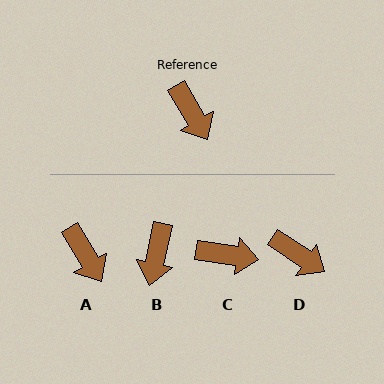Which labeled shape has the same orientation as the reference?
A.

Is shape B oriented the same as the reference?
No, it is off by about 43 degrees.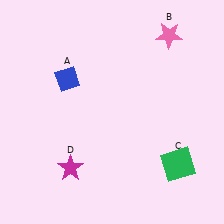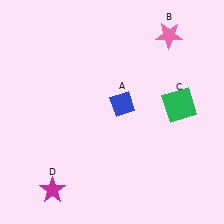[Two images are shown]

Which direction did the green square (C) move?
The green square (C) moved up.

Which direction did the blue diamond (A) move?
The blue diamond (A) moved right.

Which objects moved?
The objects that moved are: the blue diamond (A), the green square (C), the magenta star (D).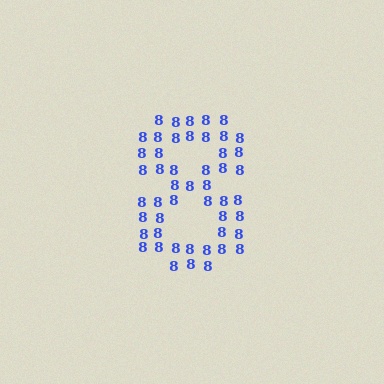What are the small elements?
The small elements are digit 8's.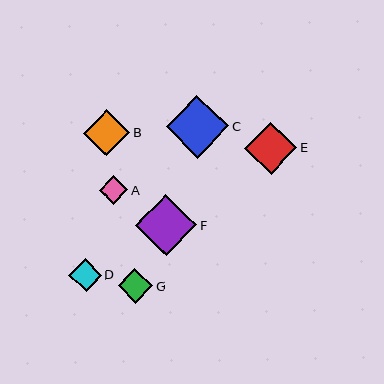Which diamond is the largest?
Diamond C is the largest with a size of approximately 62 pixels.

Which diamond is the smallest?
Diamond A is the smallest with a size of approximately 29 pixels.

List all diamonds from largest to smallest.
From largest to smallest: C, F, E, B, G, D, A.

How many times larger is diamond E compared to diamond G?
Diamond E is approximately 1.5 times the size of diamond G.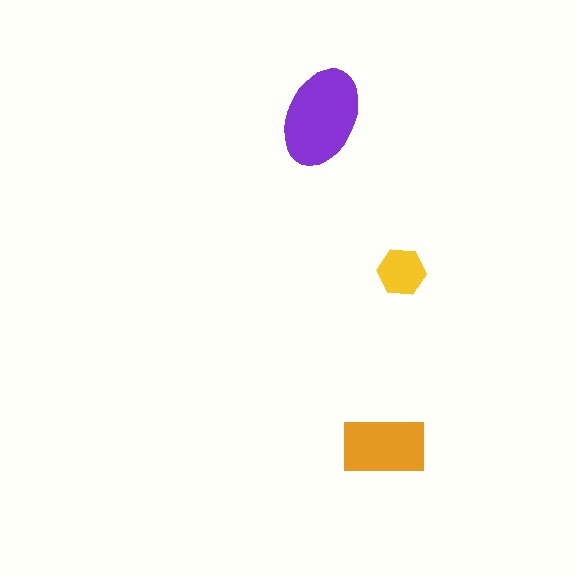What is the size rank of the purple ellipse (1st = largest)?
1st.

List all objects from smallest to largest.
The yellow hexagon, the orange rectangle, the purple ellipse.